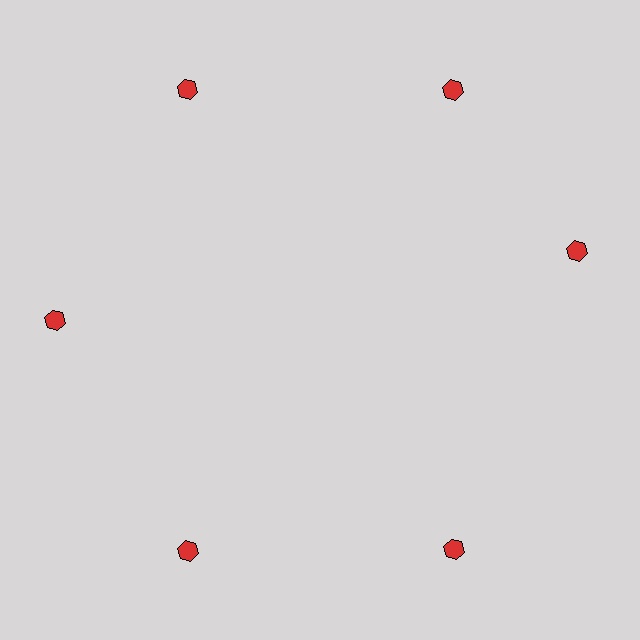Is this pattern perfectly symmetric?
No. The 6 red hexagons are arranged in a ring, but one element near the 3 o'clock position is rotated out of alignment along the ring, breaking the 6-fold rotational symmetry.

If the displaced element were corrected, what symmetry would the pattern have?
It would have 6-fold rotational symmetry — the pattern would map onto itself every 60 degrees.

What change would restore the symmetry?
The symmetry would be restored by rotating it back into even spacing with its neighbors so that all 6 hexagons sit at equal angles and equal distance from the center.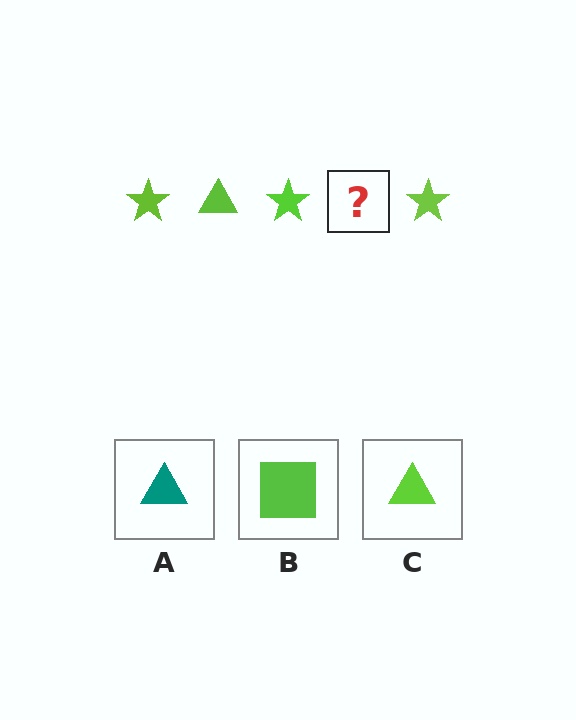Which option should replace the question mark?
Option C.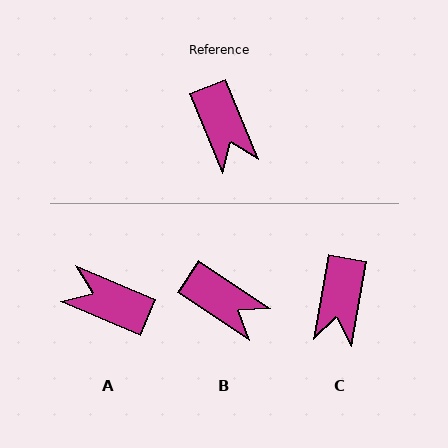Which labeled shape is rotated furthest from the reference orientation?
A, about 135 degrees away.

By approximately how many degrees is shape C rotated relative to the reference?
Approximately 33 degrees clockwise.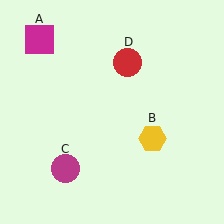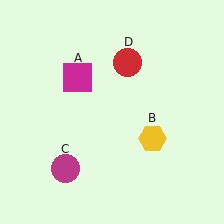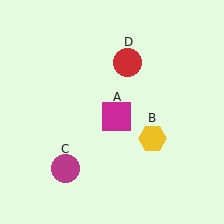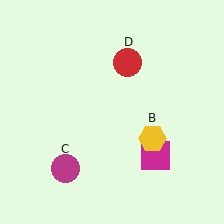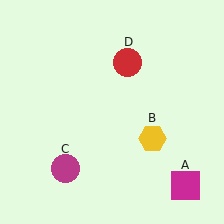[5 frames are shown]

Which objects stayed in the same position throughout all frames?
Yellow hexagon (object B) and magenta circle (object C) and red circle (object D) remained stationary.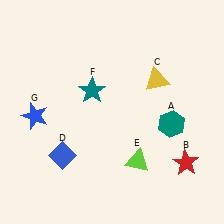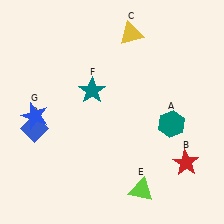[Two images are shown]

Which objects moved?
The objects that moved are: the yellow triangle (C), the blue diamond (D), the lime triangle (E).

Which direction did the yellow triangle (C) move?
The yellow triangle (C) moved up.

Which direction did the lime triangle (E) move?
The lime triangle (E) moved down.